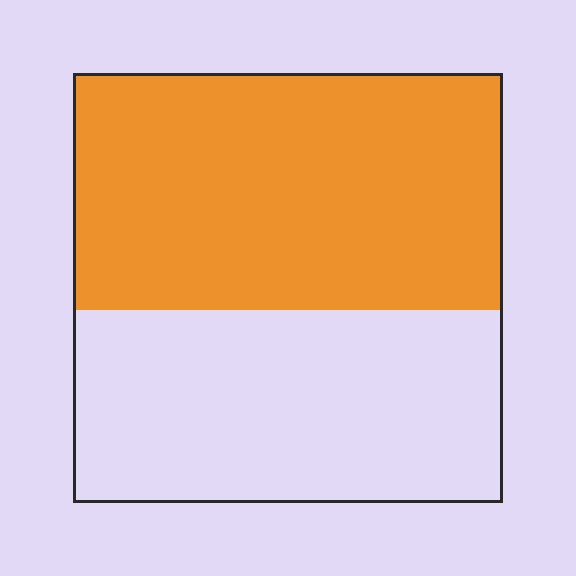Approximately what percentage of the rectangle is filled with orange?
Approximately 55%.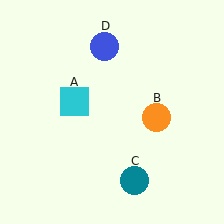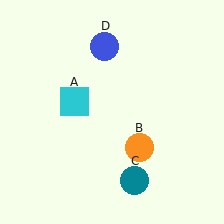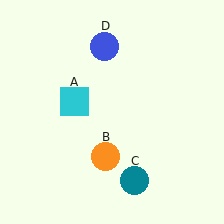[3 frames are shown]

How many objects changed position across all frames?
1 object changed position: orange circle (object B).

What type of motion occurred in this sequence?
The orange circle (object B) rotated clockwise around the center of the scene.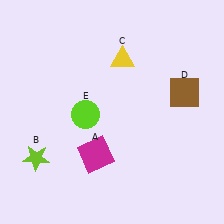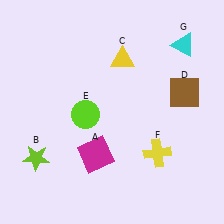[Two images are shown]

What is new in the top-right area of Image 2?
A cyan triangle (G) was added in the top-right area of Image 2.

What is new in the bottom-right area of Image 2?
A yellow cross (F) was added in the bottom-right area of Image 2.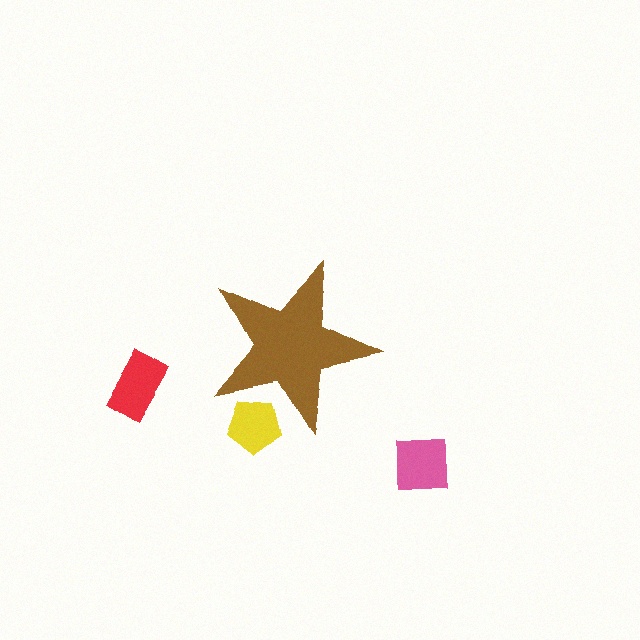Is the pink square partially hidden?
No, the pink square is fully visible.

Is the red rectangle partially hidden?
No, the red rectangle is fully visible.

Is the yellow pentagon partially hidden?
Yes, the yellow pentagon is partially hidden behind the brown star.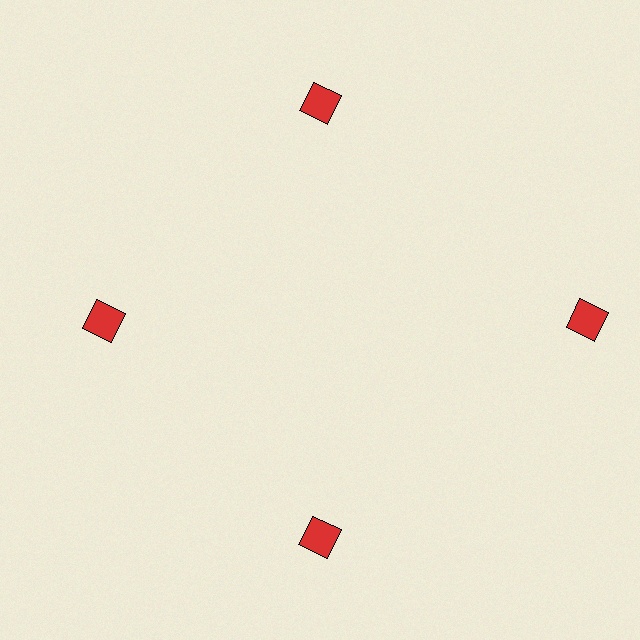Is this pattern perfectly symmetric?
No. The 4 red diamonds are arranged in a ring, but one element near the 3 o'clock position is pushed outward from the center, breaking the 4-fold rotational symmetry.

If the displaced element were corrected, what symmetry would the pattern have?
It would have 4-fold rotational symmetry — the pattern would map onto itself every 90 degrees.